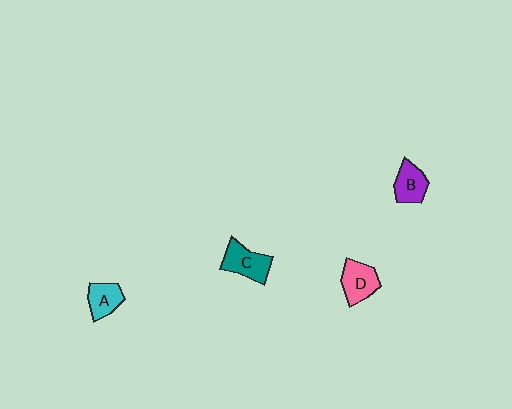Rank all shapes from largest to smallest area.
From largest to smallest: C (teal), D (pink), B (purple), A (cyan).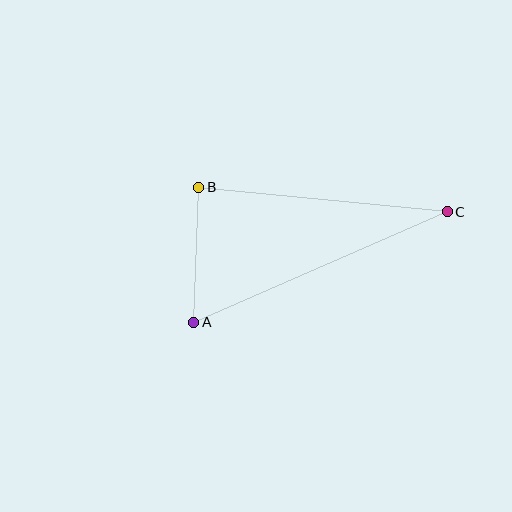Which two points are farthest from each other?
Points A and C are farthest from each other.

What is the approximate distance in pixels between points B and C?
The distance between B and C is approximately 250 pixels.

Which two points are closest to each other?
Points A and B are closest to each other.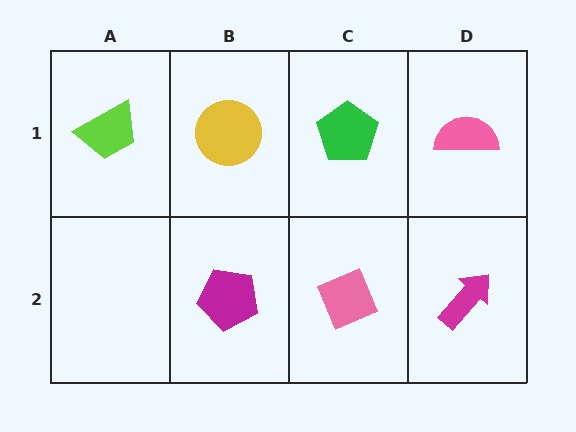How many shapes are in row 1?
4 shapes.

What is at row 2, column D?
A magenta arrow.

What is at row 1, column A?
A lime trapezoid.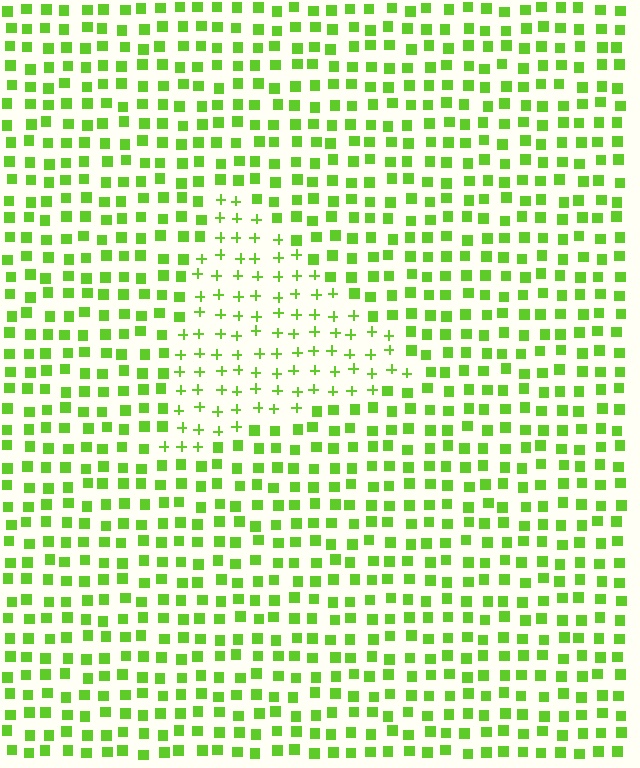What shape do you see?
I see a triangle.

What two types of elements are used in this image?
The image uses plus signs inside the triangle region and squares outside it.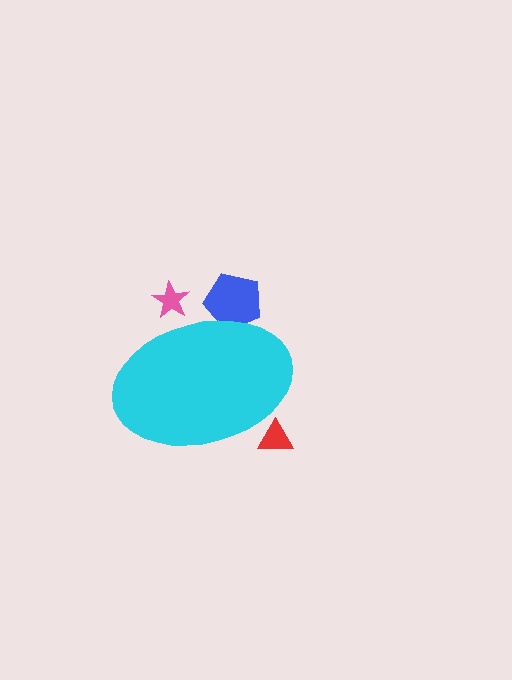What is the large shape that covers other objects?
A cyan ellipse.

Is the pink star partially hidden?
Yes, the pink star is partially hidden behind the cyan ellipse.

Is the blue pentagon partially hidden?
Yes, the blue pentagon is partially hidden behind the cyan ellipse.